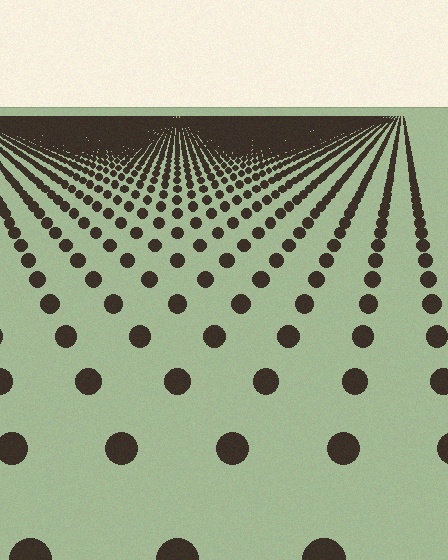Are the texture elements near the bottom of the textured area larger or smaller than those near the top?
Larger. Near the bottom, elements are closer to the viewer and appear at a bigger on-screen size.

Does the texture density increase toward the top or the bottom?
Density increases toward the top.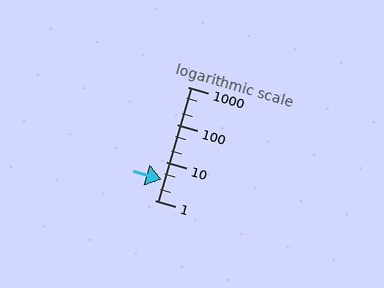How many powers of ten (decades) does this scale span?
The scale spans 3 decades, from 1 to 1000.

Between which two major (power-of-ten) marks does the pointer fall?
The pointer is between 1 and 10.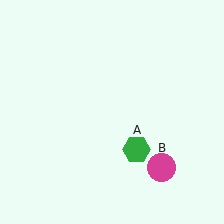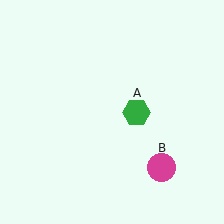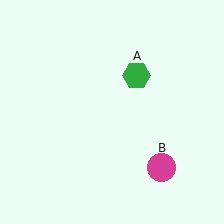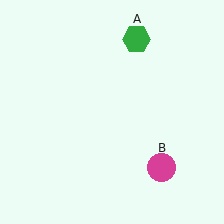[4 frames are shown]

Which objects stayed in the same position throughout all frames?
Magenta circle (object B) remained stationary.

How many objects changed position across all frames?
1 object changed position: green hexagon (object A).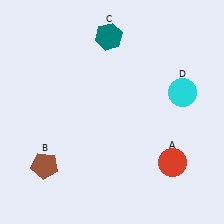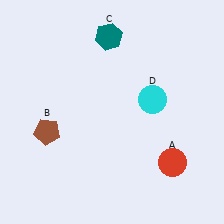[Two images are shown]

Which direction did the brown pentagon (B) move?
The brown pentagon (B) moved up.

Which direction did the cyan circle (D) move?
The cyan circle (D) moved left.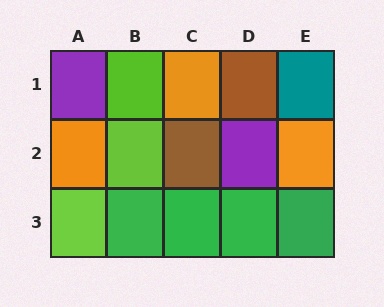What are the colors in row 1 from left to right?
Purple, lime, orange, brown, teal.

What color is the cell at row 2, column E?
Orange.